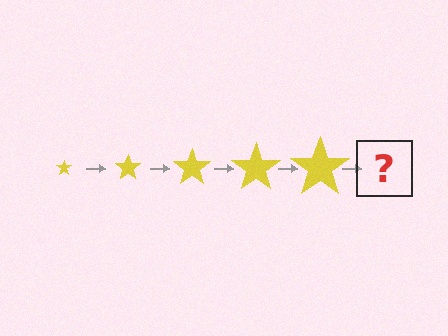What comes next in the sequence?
The next element should be a yellow star, larger than the previous one.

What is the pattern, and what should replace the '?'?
The pattern is that the star gets progressively larger each step. The '?' should be a yellow star, larger than the previous one.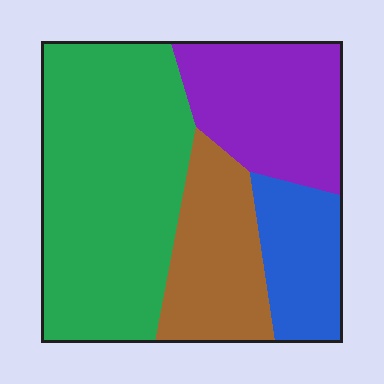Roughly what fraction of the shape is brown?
Brown covers around 20% of the shape.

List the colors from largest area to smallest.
From largest to smallest: green, purple, brown, blue.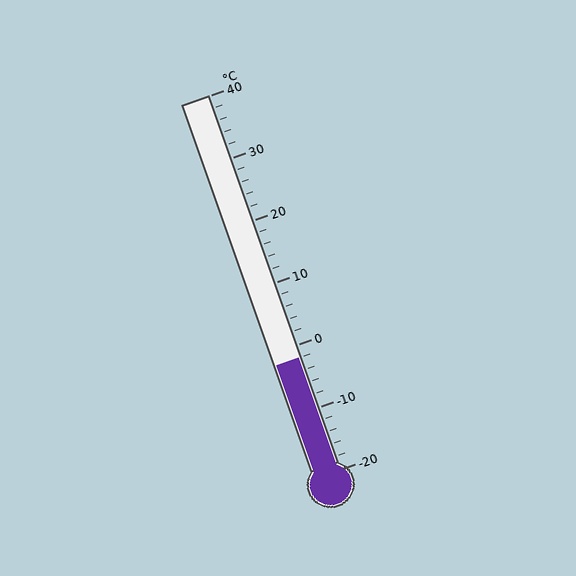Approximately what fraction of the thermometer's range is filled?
The thermometer is filled to approximately 30% of its range.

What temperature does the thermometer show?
The thermometer shows approximately -2°C.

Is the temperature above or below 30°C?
The temperature is below 30°C.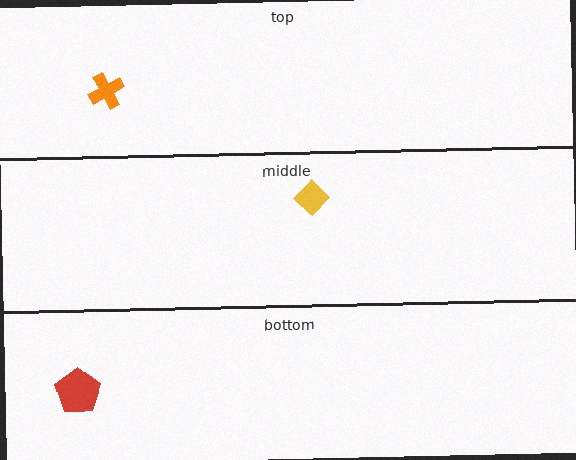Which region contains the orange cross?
The top region.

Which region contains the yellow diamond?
The middle region.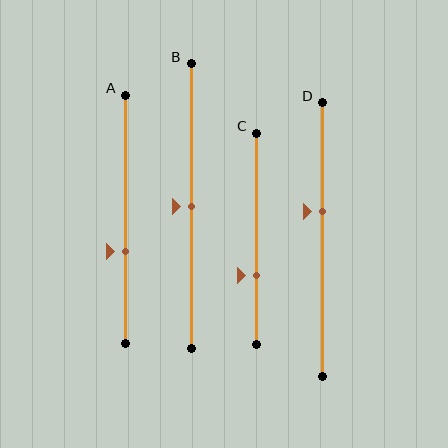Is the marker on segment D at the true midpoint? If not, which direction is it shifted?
No, the marker on segment D is shifted upward by about 10% of the segment length.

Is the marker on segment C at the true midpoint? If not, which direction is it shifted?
No, the marker on segment C is shifted downward by about 17% of the segment length.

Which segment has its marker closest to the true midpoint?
Segment B has its marker closest to the true midpoint.